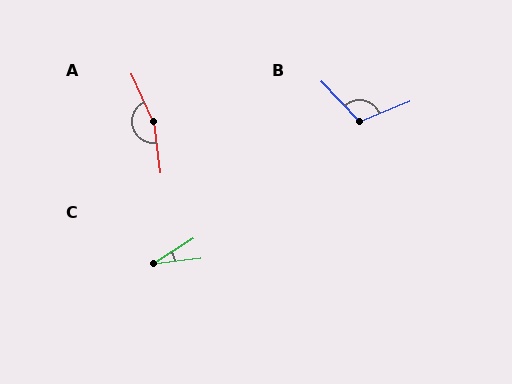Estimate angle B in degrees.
Approximately 112 degrees.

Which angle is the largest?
A, at approximately 163 degrees.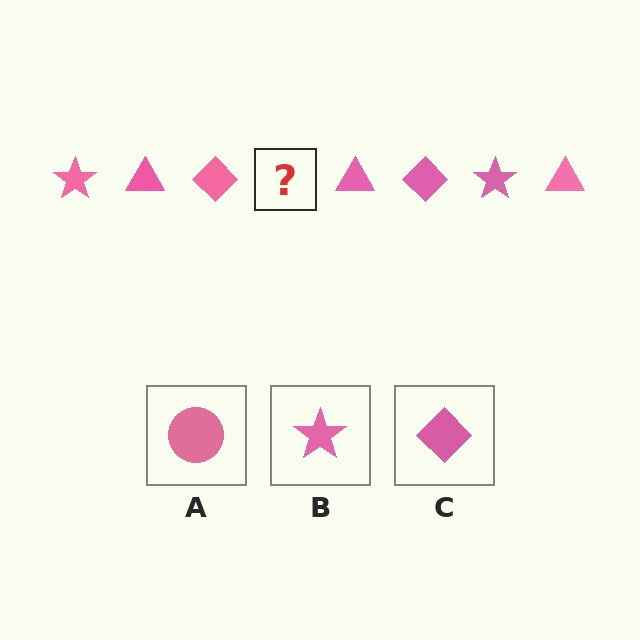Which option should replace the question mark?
Option B.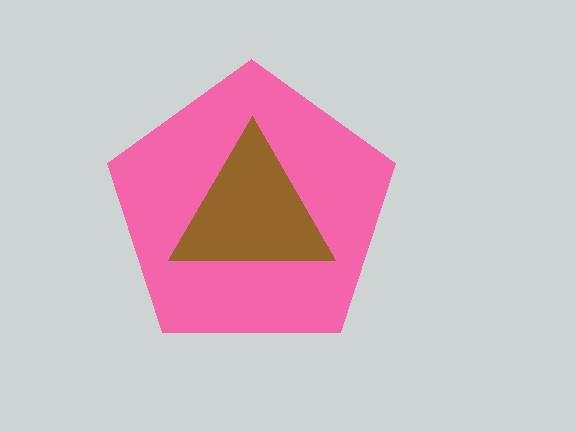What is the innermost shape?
The brown triangle.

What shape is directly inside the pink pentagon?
The brown triangle.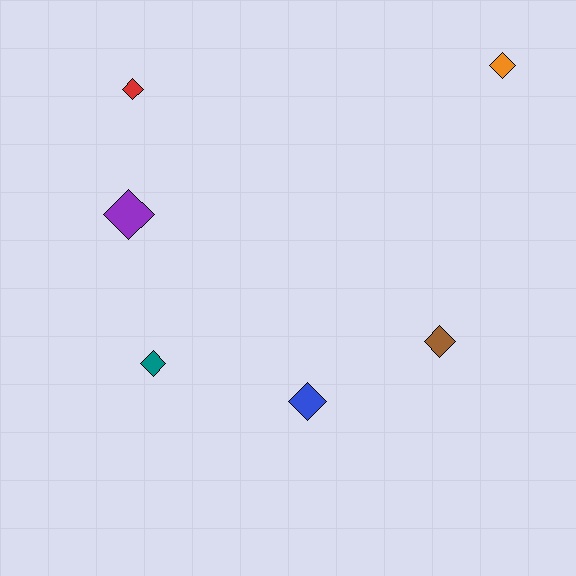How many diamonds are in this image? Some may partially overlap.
There are 6 diamonds.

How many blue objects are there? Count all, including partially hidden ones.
There is 1 blue object.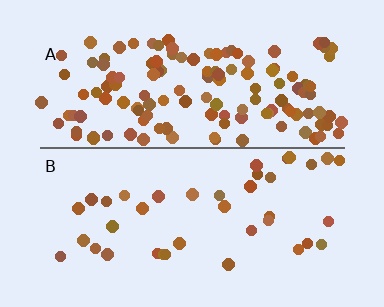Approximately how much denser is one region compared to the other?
Approximately 3.6× — region A over region B.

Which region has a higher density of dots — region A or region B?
A (the top).